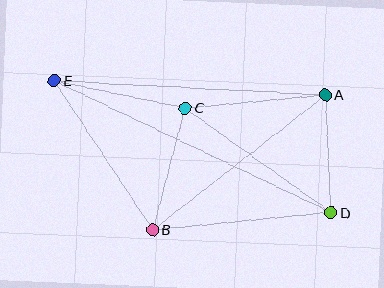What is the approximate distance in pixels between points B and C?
The distance between B and C is approximately 126 pixels.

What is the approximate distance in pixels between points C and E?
The distance between C and E is approximately 134 pixels.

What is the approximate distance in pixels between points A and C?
The distance between A and C is approximately 140 pixels.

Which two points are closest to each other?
Points A and D are closest to each other.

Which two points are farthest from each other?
Points D and E are farthest from each other.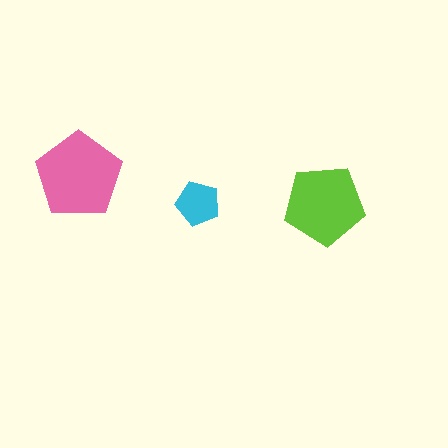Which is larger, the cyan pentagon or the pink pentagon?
The pink one.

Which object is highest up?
The pink pentagon is topmost.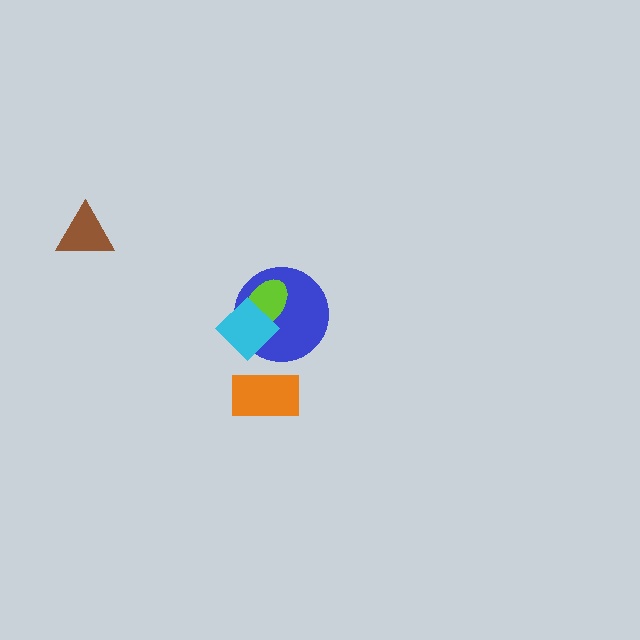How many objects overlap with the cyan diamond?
2 objects overlap with the cyan diamond.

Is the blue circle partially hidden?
Yes, it is partially covered by another shape.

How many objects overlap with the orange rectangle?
0 objects overlap with the orange rectangle.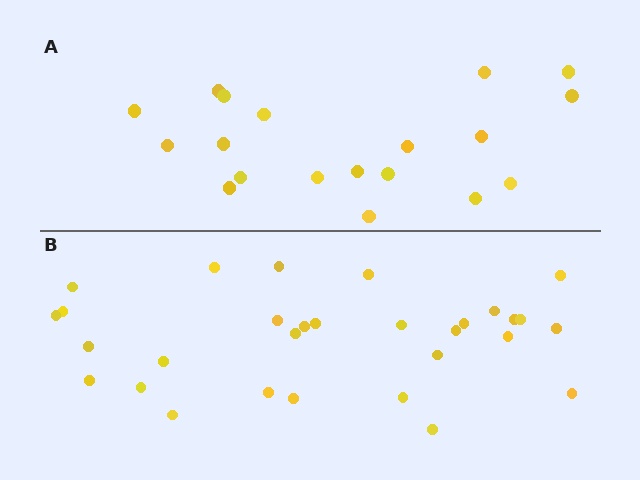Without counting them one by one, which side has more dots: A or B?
Region B (the bottom region) has more dots.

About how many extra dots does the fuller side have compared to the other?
Region B has roughly 12 or so more dots than region A.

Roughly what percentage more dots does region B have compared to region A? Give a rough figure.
About 60% more.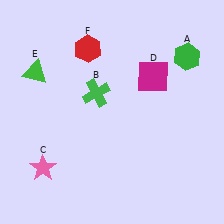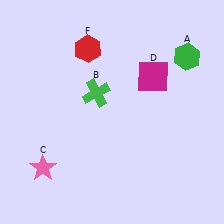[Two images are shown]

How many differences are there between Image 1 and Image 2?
There is 1 difference between the two images.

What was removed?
The green triangle (E) was removed in Image 2.